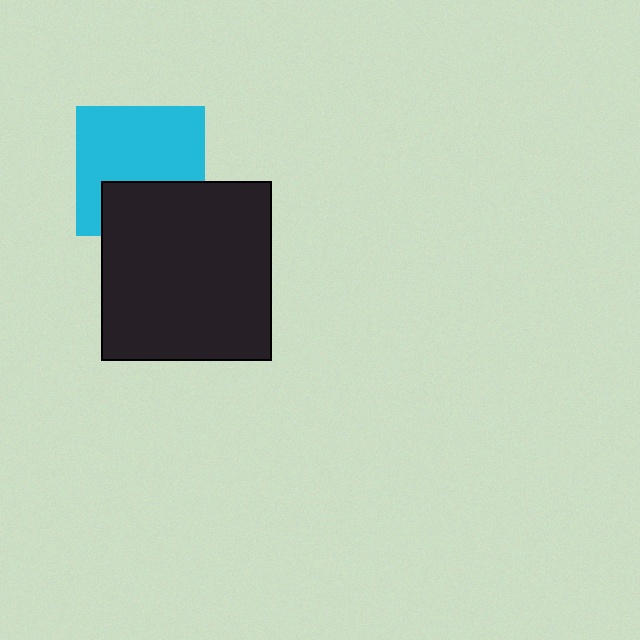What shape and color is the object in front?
The object in front is a black rectangle.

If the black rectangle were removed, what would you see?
You would see the complete cyan square.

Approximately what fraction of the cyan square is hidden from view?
Roughly 33% of the cyan square is hidden behind the black rectangle.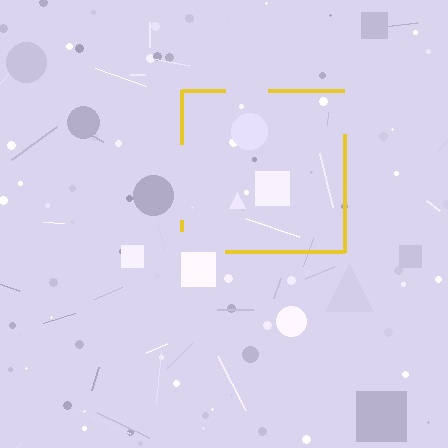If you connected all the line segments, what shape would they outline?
They would outline a square.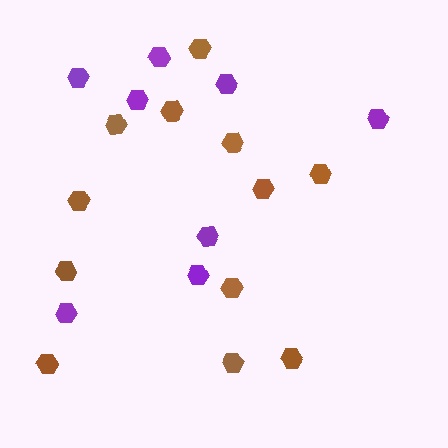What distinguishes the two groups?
There are 2 groups: one group of brown hexagons (12) and one group of purple hexagons (8).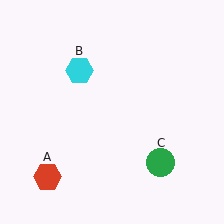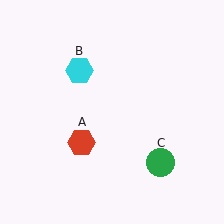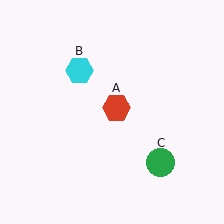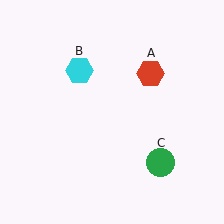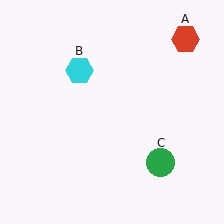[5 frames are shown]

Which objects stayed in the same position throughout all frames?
Cyan hexagon (object B) and green circle (object C) remained stationary.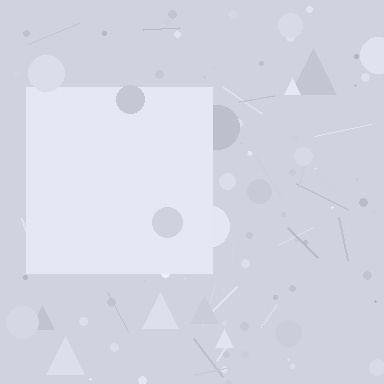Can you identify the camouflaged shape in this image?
The camouflaged shape is a square.